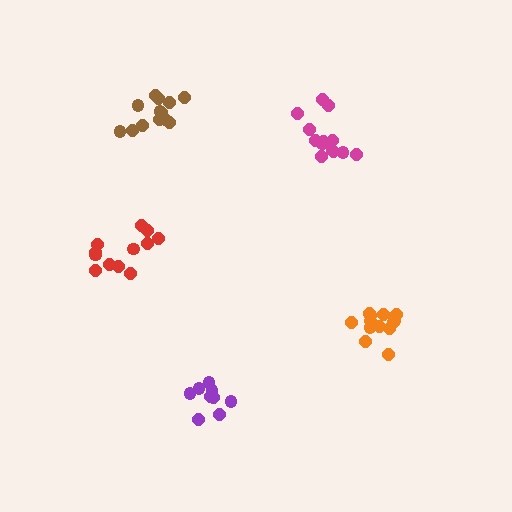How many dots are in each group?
Group 1: 13 dots, Group 2: 9 dots, Group 3: 12 dots, Group 4: 14 dots, Group 5: 13 dots (61 total).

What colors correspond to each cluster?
The clusters are colored: magenta, purple, red, orange, brown.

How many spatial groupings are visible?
There are 5 spatial groupings.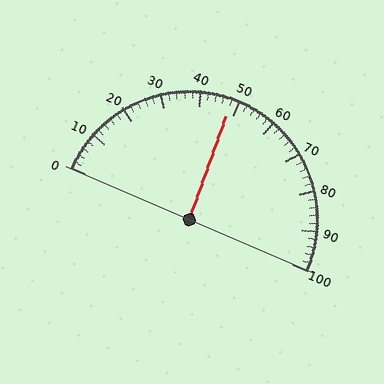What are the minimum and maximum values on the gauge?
The gauge ranges from 0 to 100.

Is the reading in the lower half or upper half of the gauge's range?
The reading is in the lower half of the range (0 to 100).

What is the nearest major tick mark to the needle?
The nearest major tick mark is 50.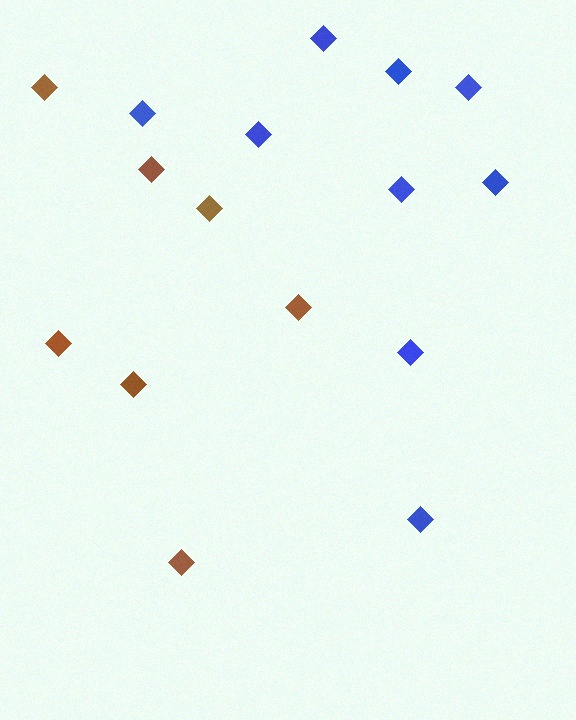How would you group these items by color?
There are 2 groups: one group of blue diamonds (9) and one group of brown diamonds (7).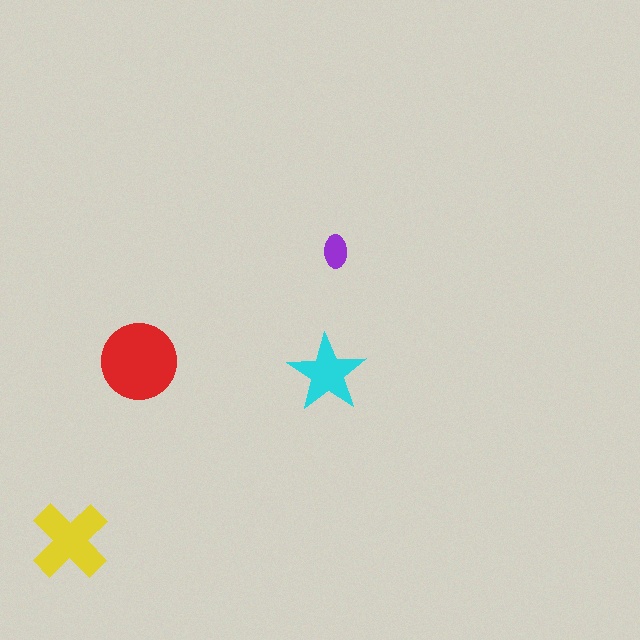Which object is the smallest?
The purple ellipse.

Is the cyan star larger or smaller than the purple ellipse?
Larger.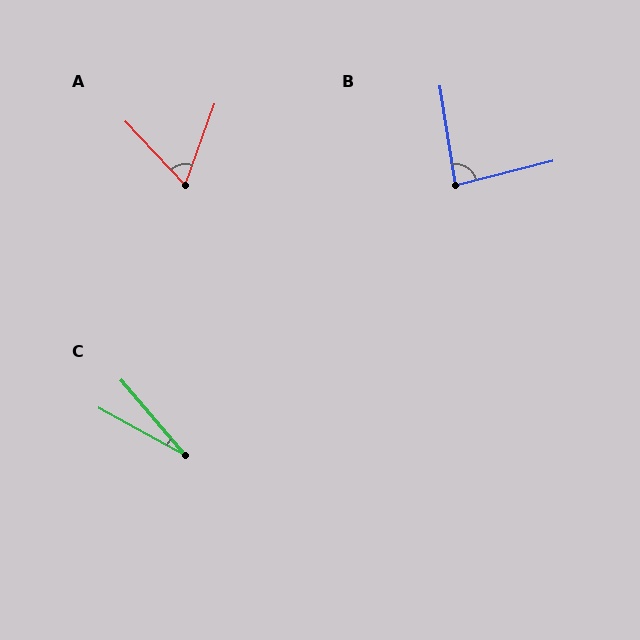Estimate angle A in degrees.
Approximately 63 degrees.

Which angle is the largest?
B, at approximately 85 degrees.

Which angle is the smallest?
C, at approximately 21 degrees.